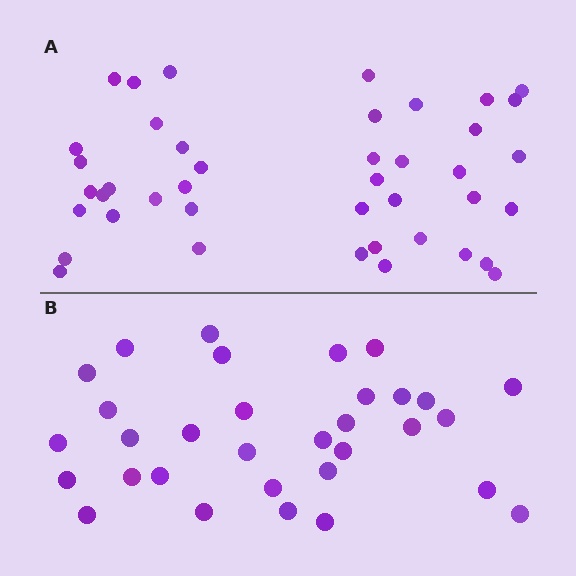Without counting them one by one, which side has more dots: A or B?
Region A (the top region) has more dots.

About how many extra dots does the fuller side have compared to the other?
Region A has roughly 10 or so more dots than region B.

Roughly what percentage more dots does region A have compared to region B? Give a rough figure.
About 30% more.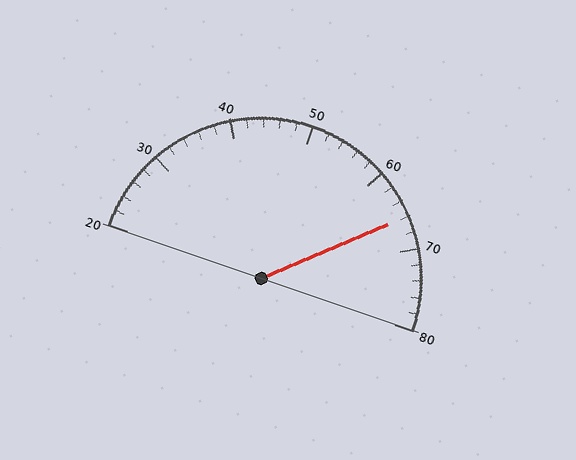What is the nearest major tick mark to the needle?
The nearest major tick mark is 70.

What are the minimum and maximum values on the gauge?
The gauge ranges from 20 to 80.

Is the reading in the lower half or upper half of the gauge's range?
The reading is in the upper half of the range (20 to 80).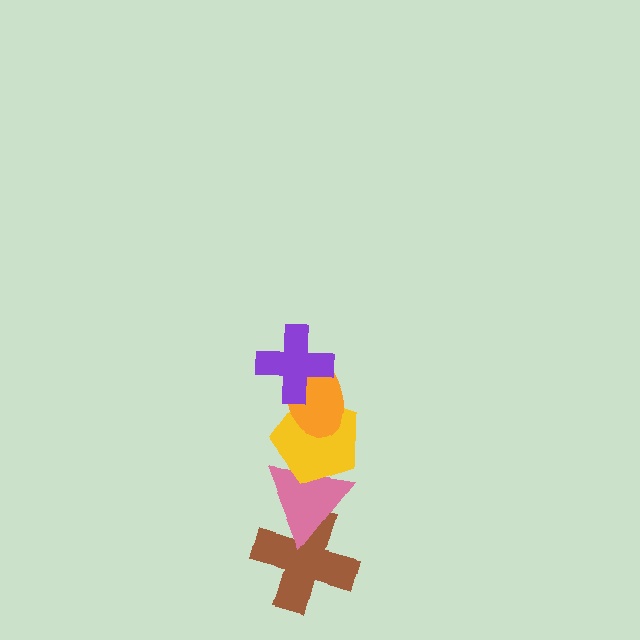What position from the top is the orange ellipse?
The orange ellipse is 2nd from the top.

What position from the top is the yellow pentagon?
The yellow pentagon is 3rd from the top.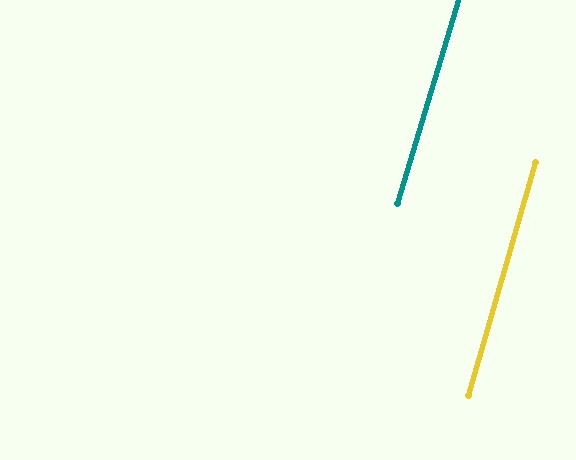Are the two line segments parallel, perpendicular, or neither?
Parallel — their directions differ by only 0.7°.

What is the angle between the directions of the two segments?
Approximately 1 degree.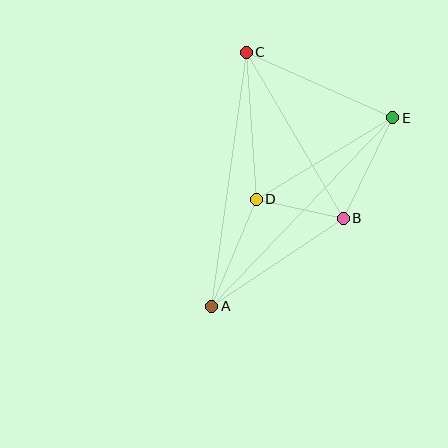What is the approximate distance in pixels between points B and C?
The distance between B and C is approximately 192 pixels.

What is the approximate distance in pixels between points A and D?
The distance between A and D is approximately 116 pixels.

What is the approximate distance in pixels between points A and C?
The distance between A and C is approximately 256 pixels.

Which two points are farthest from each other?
Points A and E are farthest from each other.